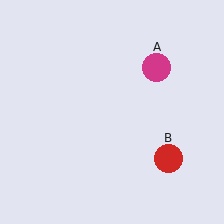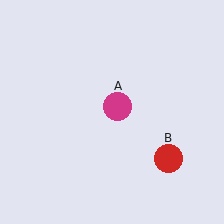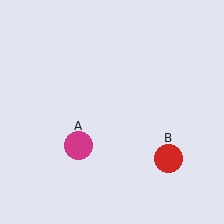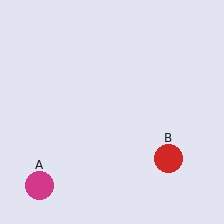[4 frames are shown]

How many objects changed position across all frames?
1 object changed position: magenta circle (object A).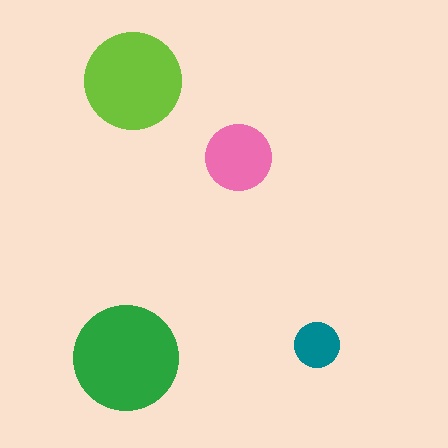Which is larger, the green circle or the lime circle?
The green one.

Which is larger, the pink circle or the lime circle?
The lime one.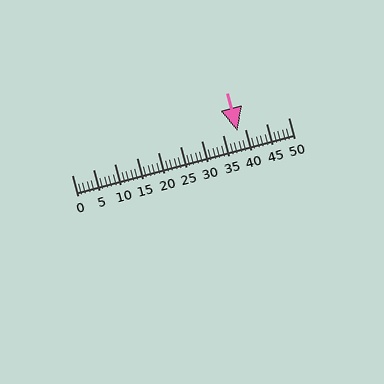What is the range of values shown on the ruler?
The ruler shows values from 0 to 50.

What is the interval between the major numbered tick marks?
The major tick marks are spaced 5 units apart.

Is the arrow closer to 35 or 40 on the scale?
The arrow is closer to 40.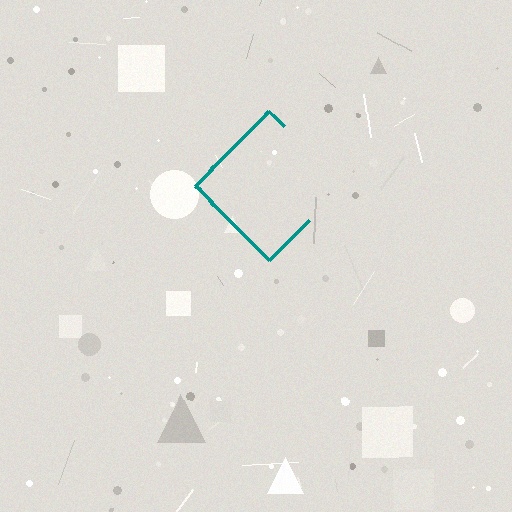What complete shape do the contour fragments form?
The contour fragments form a diamond.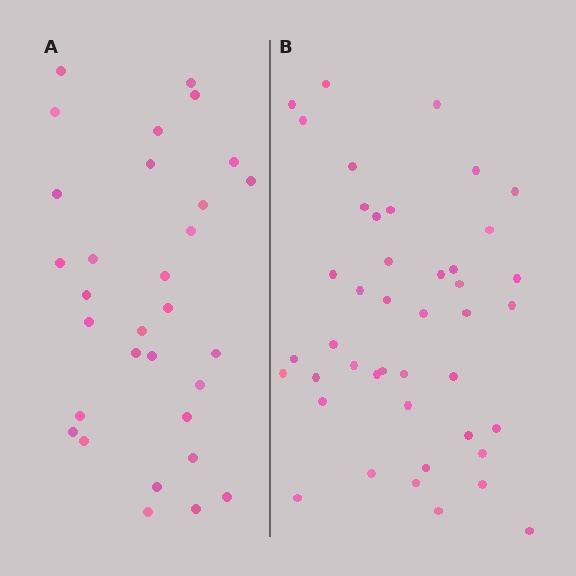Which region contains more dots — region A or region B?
Region B (the right region) has more dots.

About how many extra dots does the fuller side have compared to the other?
Region B has roughly 12 or so more dots than region A.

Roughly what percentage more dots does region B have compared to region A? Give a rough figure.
About 40% more.